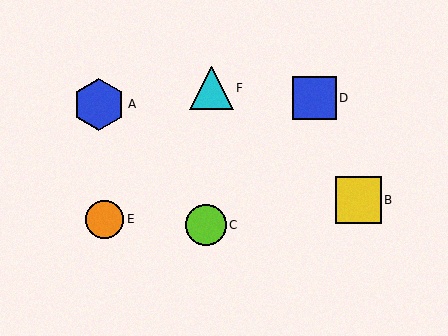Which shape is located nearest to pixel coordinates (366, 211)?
The yellow square (labeled B) at (358, 200) is nearest to that location.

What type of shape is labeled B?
Shape B is a yellow square.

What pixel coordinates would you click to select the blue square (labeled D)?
Click at (314, 98) to select the blue square D.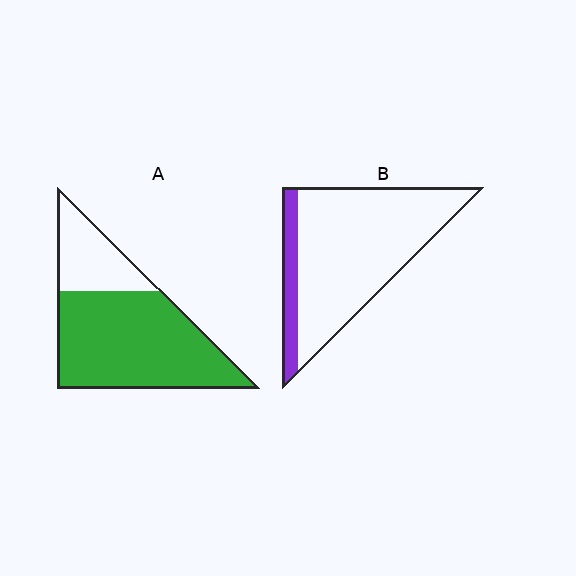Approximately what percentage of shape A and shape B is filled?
A is approximately 75% and B is approximately 15%.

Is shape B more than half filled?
No.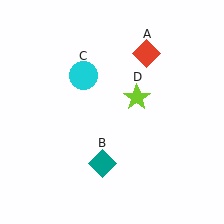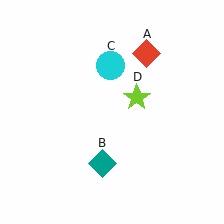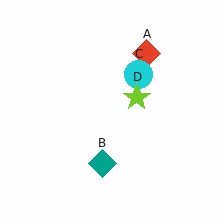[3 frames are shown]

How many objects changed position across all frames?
1 object changed position: cyan circle (object C).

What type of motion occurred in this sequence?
The cyan circle (object C) rotated clockwise around the center of the scene.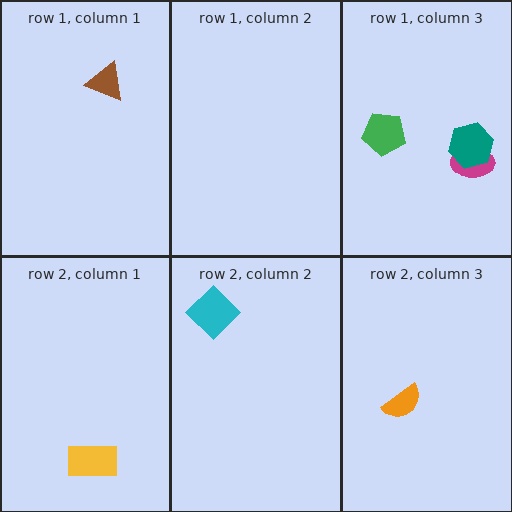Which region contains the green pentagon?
The row 1, column 3 region.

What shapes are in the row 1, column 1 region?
The brown triangle.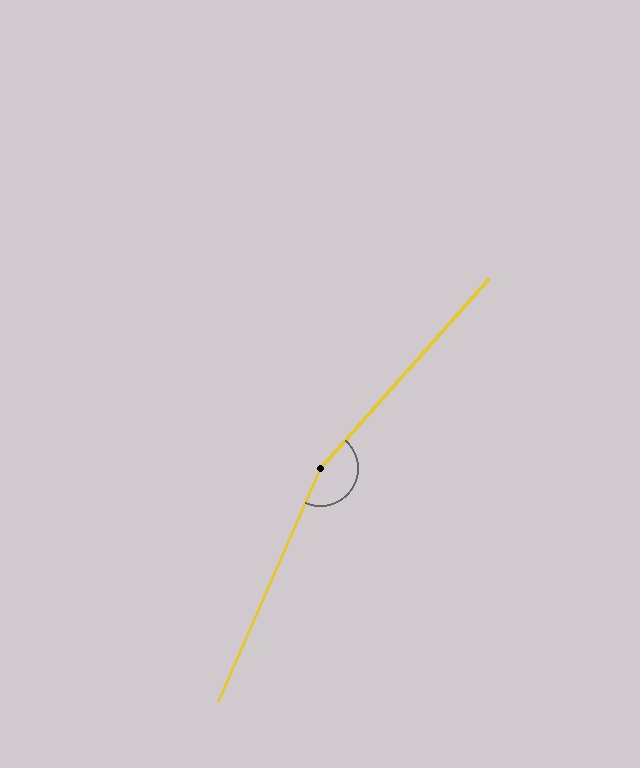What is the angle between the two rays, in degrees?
Approximately 162 degrees.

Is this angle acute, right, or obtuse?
It is obtuse.